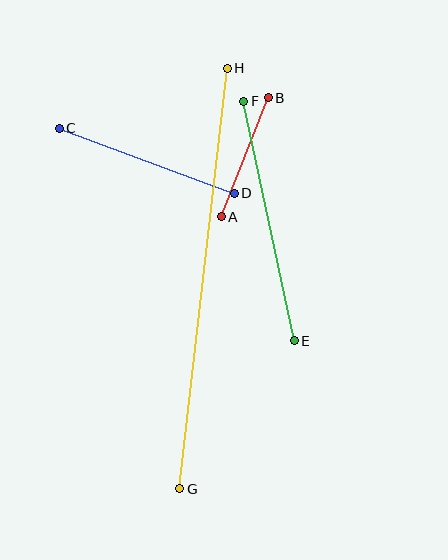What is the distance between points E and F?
The distance is approximately 245 pixels.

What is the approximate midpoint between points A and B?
The midpoint is at approximately (245, 157) pixels.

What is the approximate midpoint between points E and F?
The midpoint is at approximately (269, 221) pixels.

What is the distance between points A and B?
The distance is approximately 128 pixels.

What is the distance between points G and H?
The distance is approximately 423 pixels.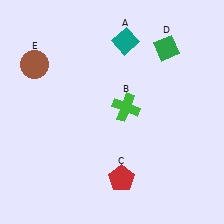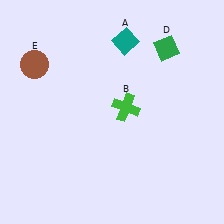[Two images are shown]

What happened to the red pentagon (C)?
The red pentagon (C) was removed in Image 2. It was in the bottom-right area of Image 1.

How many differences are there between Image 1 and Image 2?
There is 1 difference between the two images.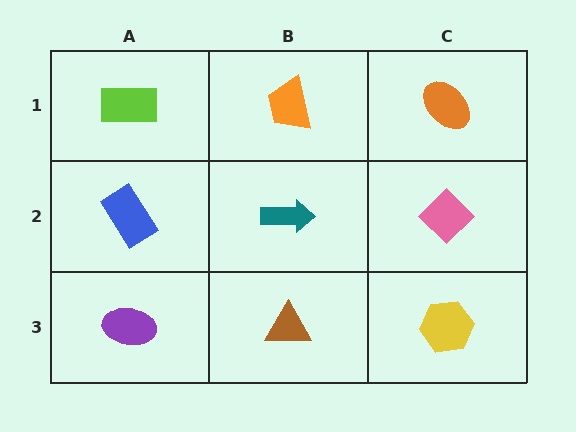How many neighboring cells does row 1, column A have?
2.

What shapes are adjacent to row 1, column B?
A teal arrow (row 2, column B), a lime rectangle (row 1, column A), an orange ellipse (row 1, column C).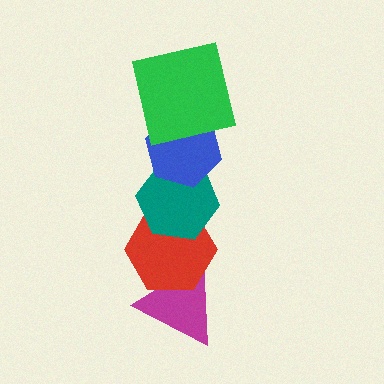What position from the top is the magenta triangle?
The magenta triangle is 5th from the top.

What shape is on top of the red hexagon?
The teal hexagon is on top of the red hexagon.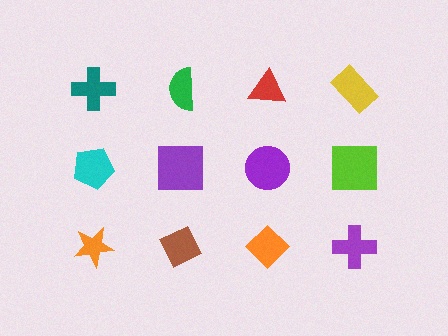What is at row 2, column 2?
A purple square.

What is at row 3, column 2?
A brown diamond.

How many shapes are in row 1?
4 shapes.